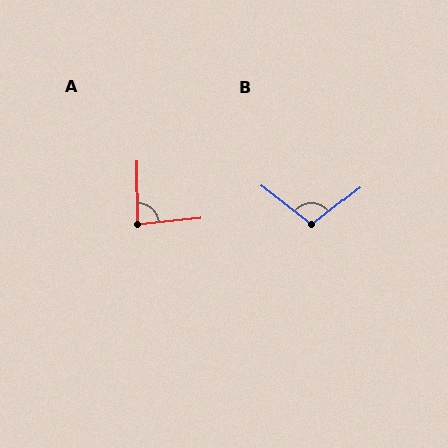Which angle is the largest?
B, at approximately 104 degrees.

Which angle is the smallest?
A, at approximately 85 degrees.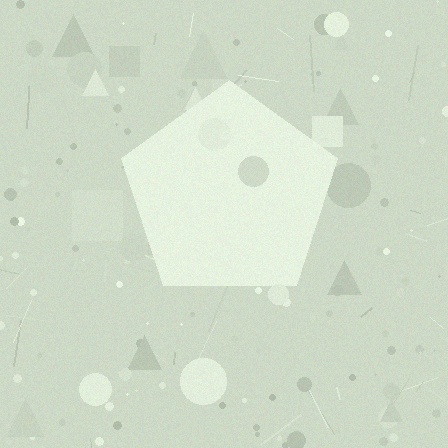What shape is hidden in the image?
A pentagon is hidden in the image.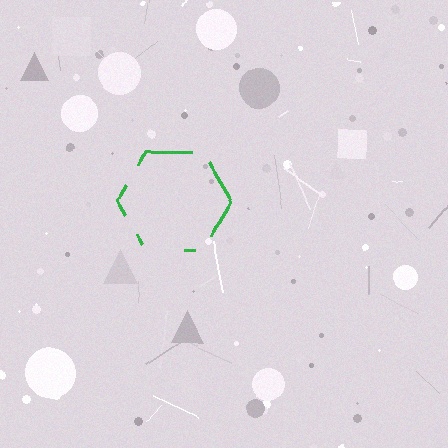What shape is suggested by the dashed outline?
The dashed outline suggests a hexagon.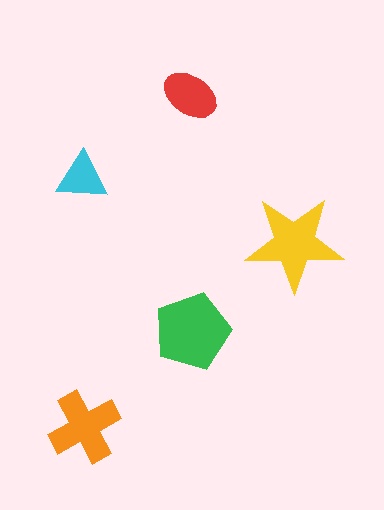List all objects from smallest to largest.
The cyan triangle, the red ellipse, the orange cross, the yellow star, the green pentagon.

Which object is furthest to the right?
The yellow star is rightmost.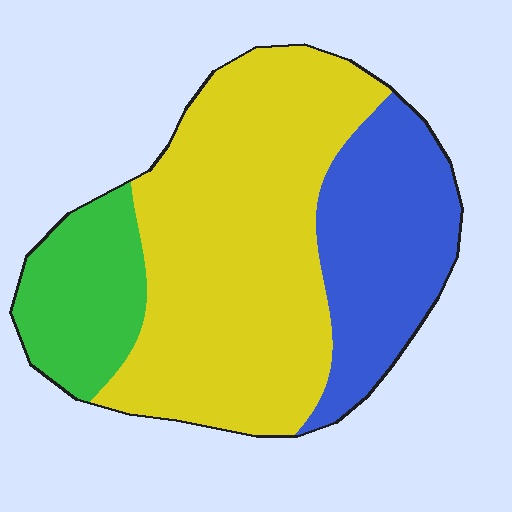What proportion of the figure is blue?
Blue covers about 25% of the figure.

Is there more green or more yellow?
Yellow.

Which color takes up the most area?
Yellow, at roughly 55%.